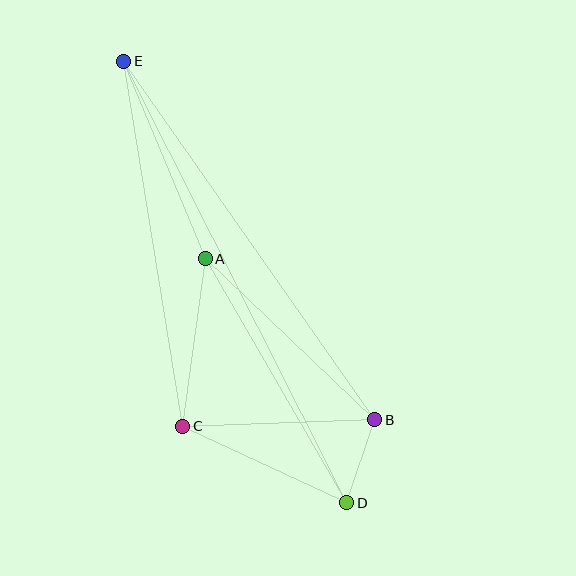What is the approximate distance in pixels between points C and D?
The distance between C and D is approximately 181 pixels.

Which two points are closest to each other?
Points B and D are closest to each other.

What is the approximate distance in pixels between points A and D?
The distance between A and D is approximately 282 pixels.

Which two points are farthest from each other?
Points D and E are farthest from each other.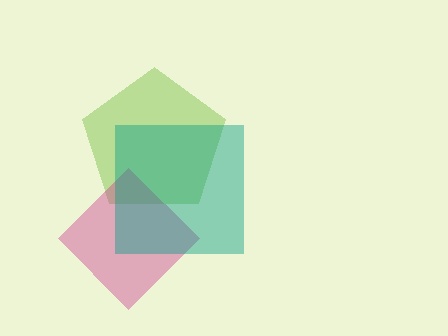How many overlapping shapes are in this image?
There are 3 overlapping shapes in the image.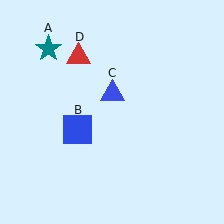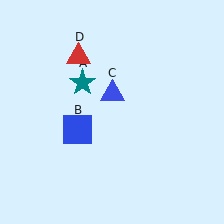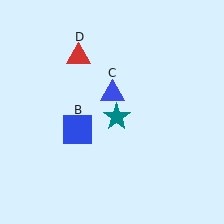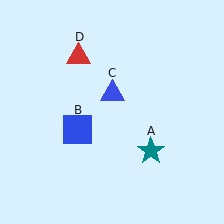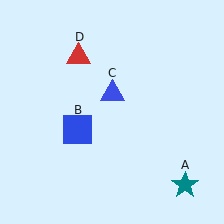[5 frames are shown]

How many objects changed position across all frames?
1 object changed position: teal star (object A).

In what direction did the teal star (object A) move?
The teal star (object A) moved down and to the right.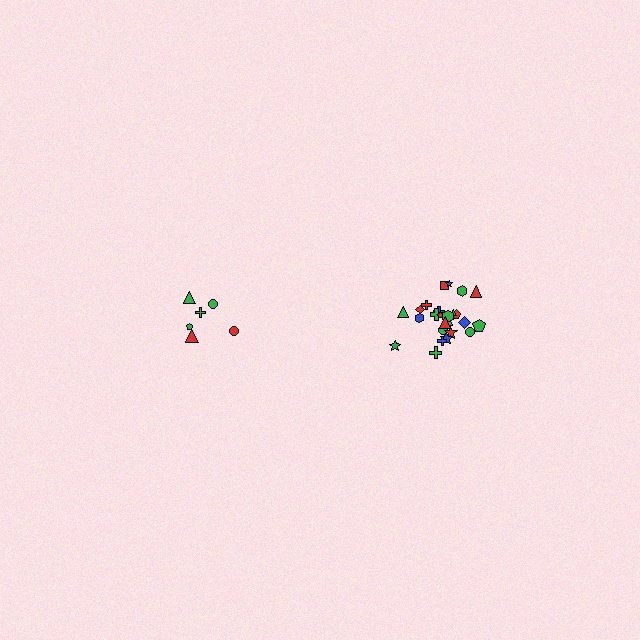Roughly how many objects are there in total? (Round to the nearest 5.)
Roughly 30 objects in total.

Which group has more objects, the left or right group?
The right group.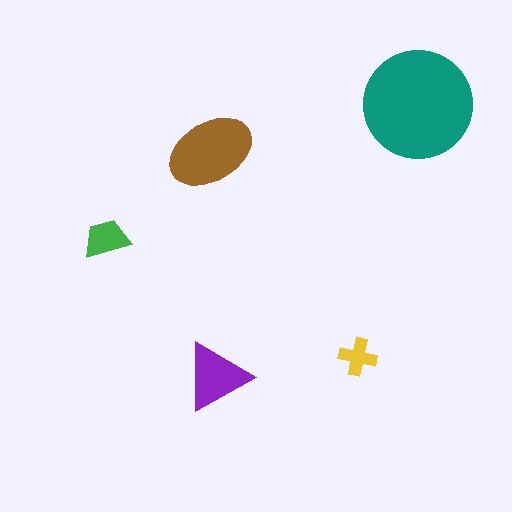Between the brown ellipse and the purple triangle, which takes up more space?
The brown ellipse.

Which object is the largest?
The teal circle.